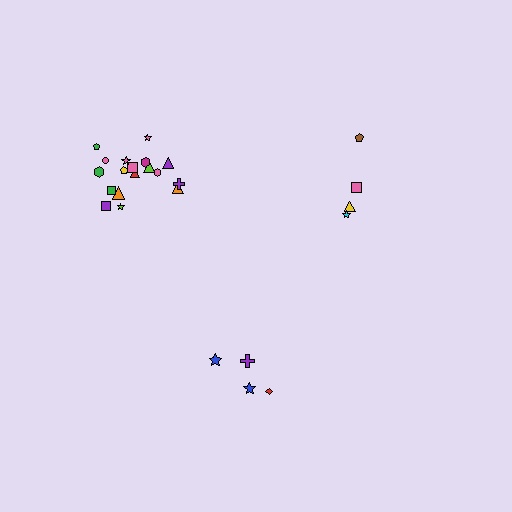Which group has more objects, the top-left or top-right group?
The top-left group.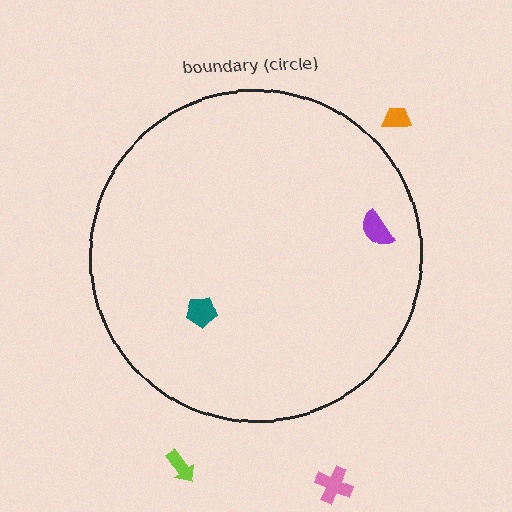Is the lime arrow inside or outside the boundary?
Outside.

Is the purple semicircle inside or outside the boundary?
Inside.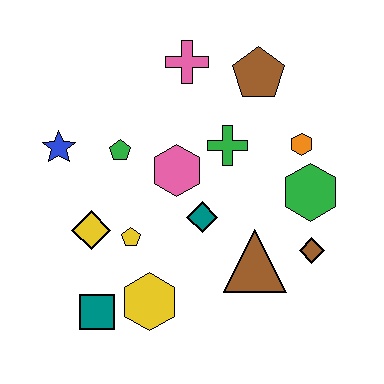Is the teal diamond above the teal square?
Yes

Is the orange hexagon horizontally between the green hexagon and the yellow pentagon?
Yes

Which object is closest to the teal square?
The yellow hexagon is closest to the teal square.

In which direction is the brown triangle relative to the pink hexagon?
The brown triangle is below the pink hexagon.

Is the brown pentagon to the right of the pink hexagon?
Yes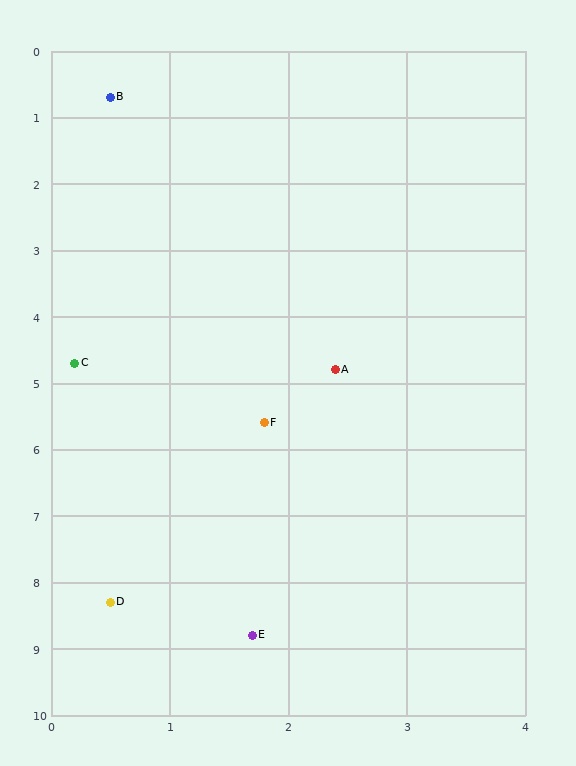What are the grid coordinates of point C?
Point C is at approximately (0.2, 4.7).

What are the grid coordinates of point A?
Point A is at approximately (2.4, 4.8).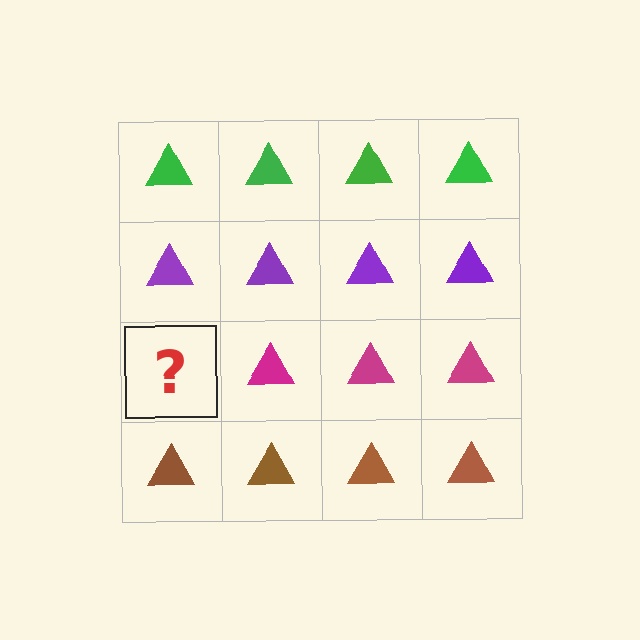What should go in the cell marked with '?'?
The missing cell should contain a magenta triangle.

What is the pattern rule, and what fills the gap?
The rule is that each row has a consistent color. The gap should be filled with a magenta triangle.